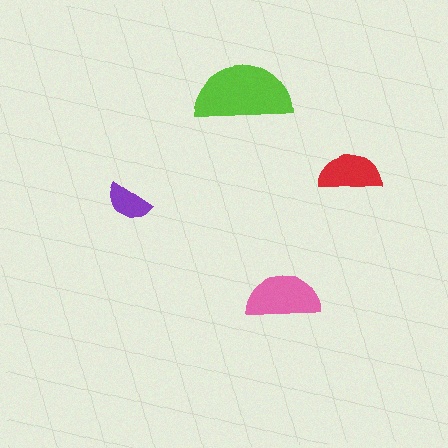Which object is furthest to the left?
The purple semicircle is leftmost.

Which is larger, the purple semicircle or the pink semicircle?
The pink one.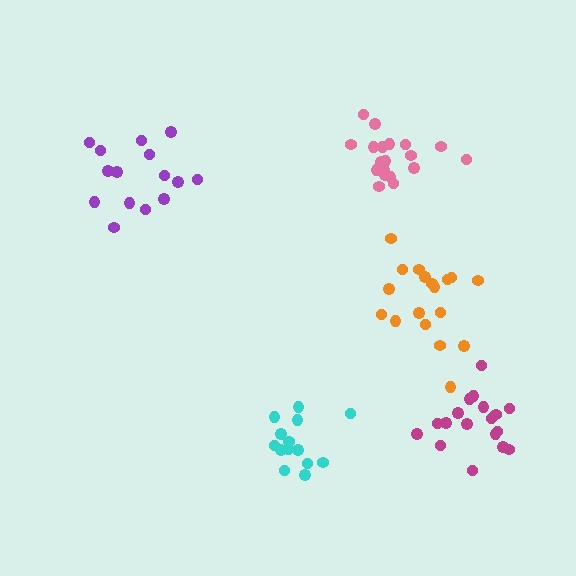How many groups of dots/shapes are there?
There are 5 groups.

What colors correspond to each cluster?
The clusters are colored: orange, magenta, purple, pink, cyan.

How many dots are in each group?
Group 1: 18 dots, Group 2: 18 dots, Group 3: 15 dots, Group 4: 19 dots, Group 5: 14 dots (84 total).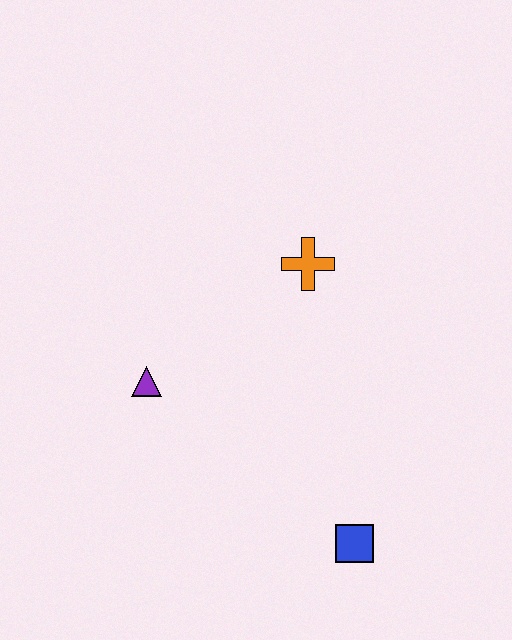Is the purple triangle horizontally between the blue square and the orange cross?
No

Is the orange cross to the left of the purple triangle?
No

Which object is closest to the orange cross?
The purple triangle is closest to the orange cross.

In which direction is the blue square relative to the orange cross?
The blue square is below the orange cross.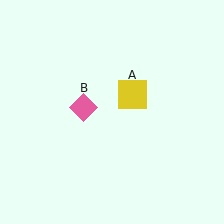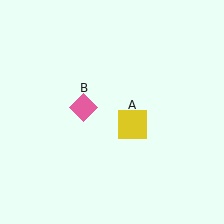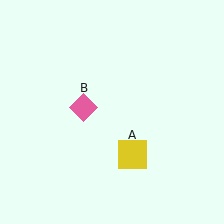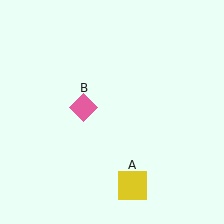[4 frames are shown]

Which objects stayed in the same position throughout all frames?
Pink diamond (object B) remained stationary.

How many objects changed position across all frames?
1 object changed position: yellow square (object A).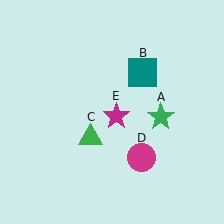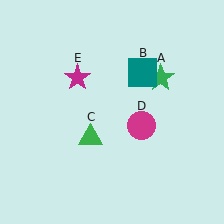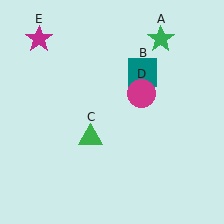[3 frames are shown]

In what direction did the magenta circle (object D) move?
The magenta circle (object D) moved up.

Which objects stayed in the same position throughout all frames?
Teal square (object B) and green triangle (object C) remained stationary.